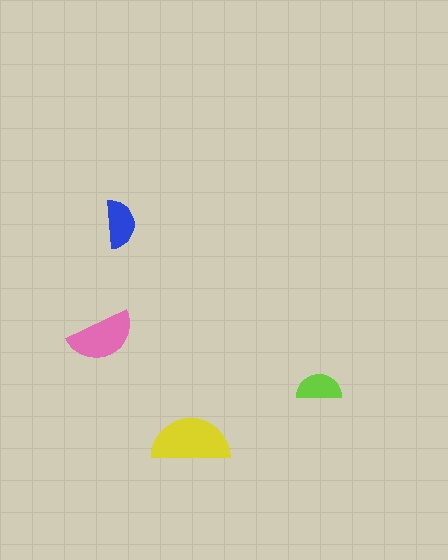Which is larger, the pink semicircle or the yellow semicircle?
The yellow one.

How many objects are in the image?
There are 4 objects in the image.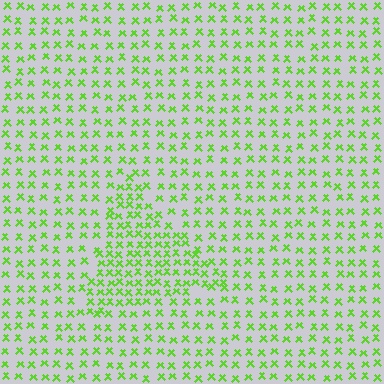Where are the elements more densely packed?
The elements are more densely packed inside the triangle boundary.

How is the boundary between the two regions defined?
The boundary is defined by a change in element density (approximately 1.8x ratio). All elements are the same color, size, and shape.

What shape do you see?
I see a triangle.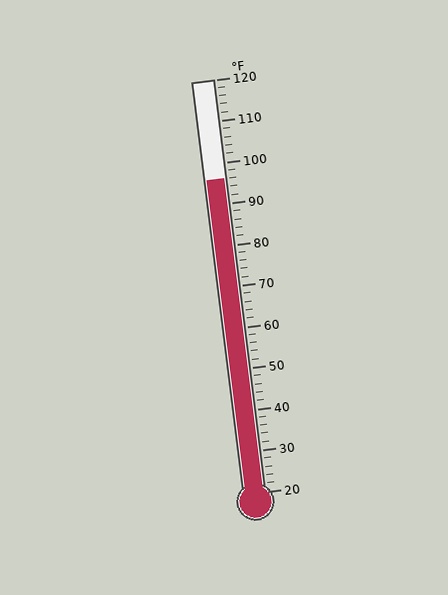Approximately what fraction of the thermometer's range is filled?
The thermometer is filled to approximately 75% of its range.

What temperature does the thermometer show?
The thermometer shows approximately 96°F.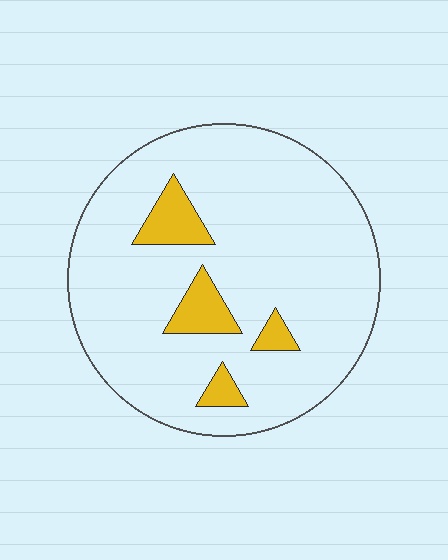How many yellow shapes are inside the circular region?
4.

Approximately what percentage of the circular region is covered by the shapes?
Approximately 10%.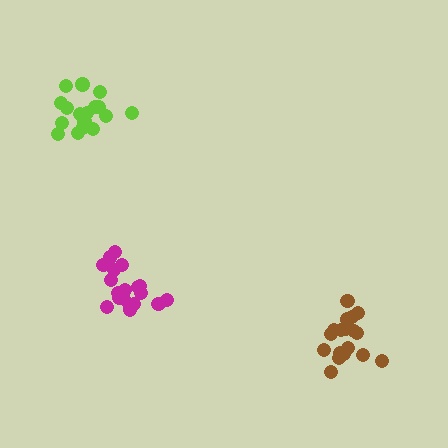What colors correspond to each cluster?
The clusters are colored: brown, lime, magenta.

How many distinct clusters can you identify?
There are 3 distinct clusters.